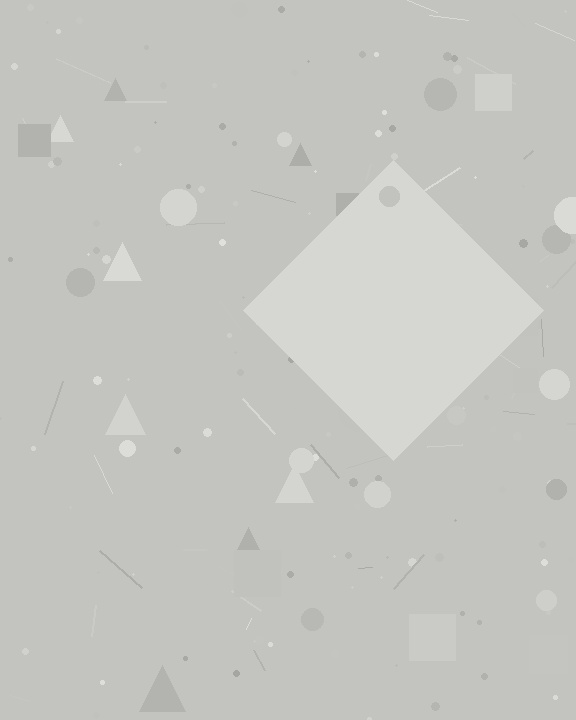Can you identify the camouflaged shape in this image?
The camouflaged shape is a diamond.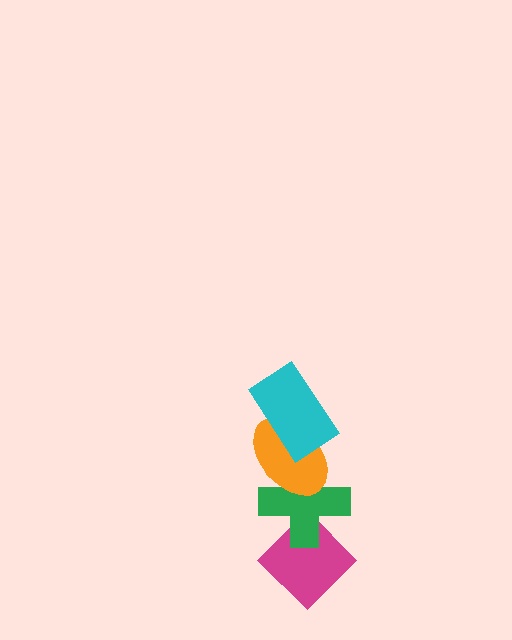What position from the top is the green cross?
The green cross is 3rd from the top.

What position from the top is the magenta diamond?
The magenta diamond is 4th from the top.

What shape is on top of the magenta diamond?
The green cross is on top of the magenta diamond.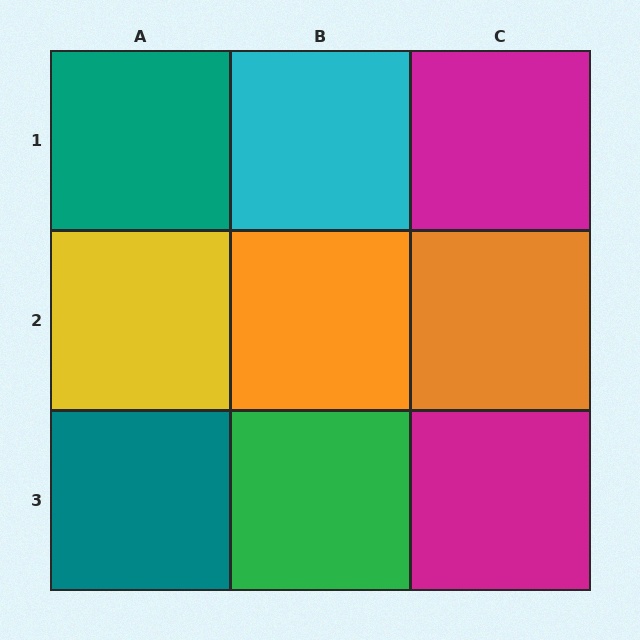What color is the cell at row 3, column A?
Teal.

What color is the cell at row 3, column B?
Green.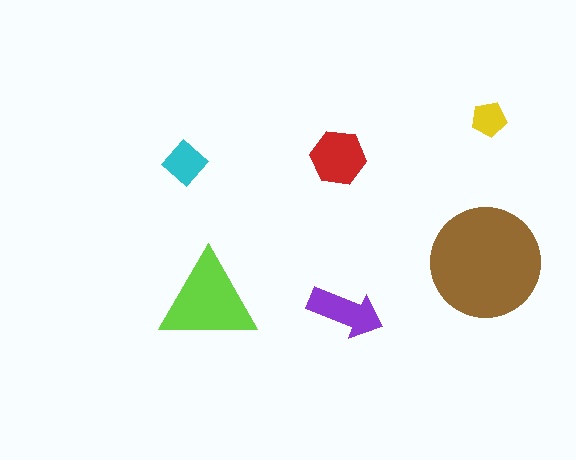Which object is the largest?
The brown circle.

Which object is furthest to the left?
The cyan diamond is leftmost.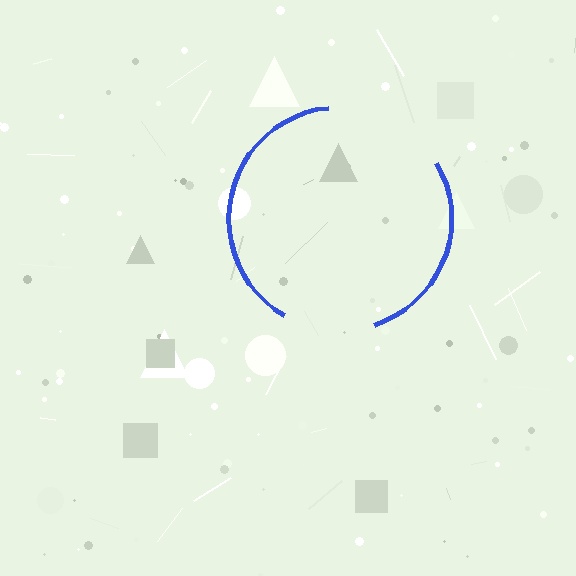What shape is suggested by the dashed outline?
The dashed outline suggests a circle.